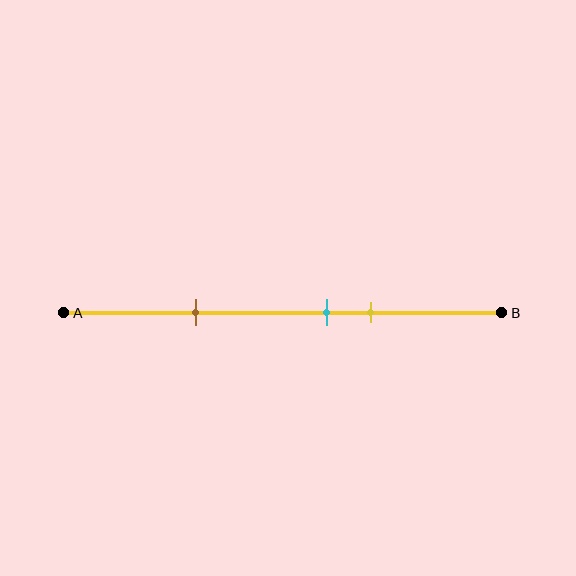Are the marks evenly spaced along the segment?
No, the marks are not evenly spaced.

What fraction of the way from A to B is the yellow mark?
The yellow mark is approximately 70% (0.7) of the way from A to B.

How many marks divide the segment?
There are 3 marks dividing the segment.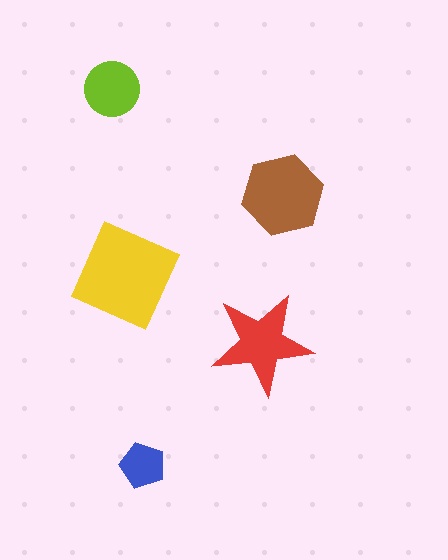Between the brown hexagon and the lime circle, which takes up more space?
The brown hexagon.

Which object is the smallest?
The blue pentagon.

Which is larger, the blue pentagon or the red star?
The red star.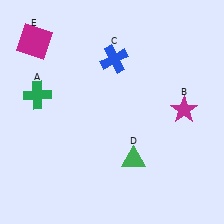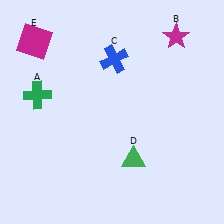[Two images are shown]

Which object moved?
The magenta star (B) moved up.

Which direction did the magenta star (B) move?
The magenta star (B) moved up.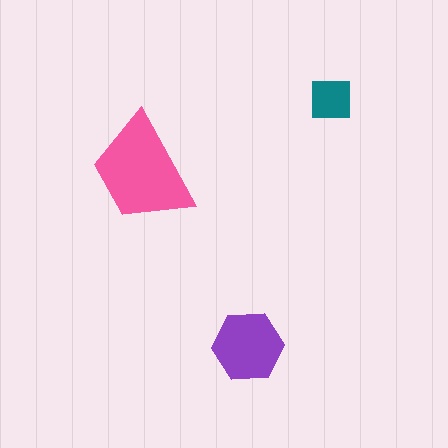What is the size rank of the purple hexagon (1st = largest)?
2nd.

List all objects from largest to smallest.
The pink trapezoid, the purple hexagon, the teal square.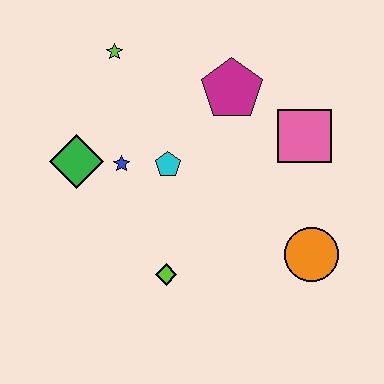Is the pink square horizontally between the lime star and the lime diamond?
No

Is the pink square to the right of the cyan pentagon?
Yes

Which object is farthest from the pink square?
The green diamond is farthest from the pink square.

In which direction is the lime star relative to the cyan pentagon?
The lime star is above the cyan pentagon.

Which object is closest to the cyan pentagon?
The blue star is closest to the cyan pentagon.